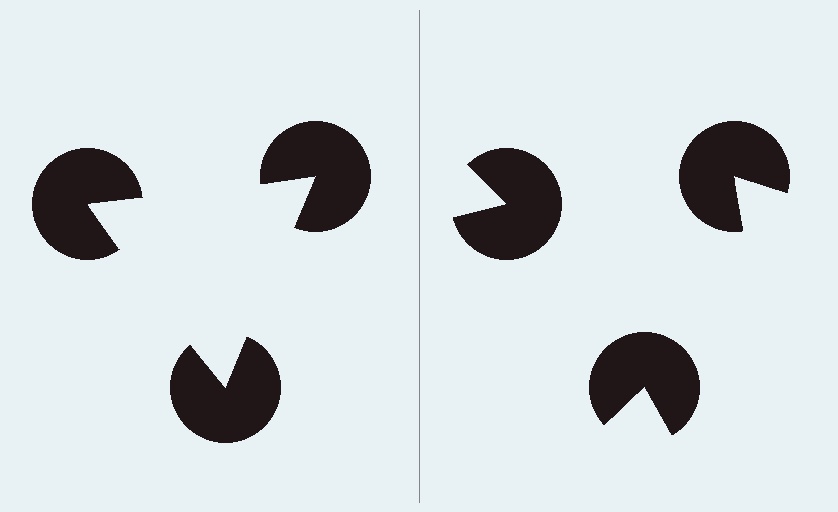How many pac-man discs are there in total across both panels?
6 — 3 on each side.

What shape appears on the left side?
An illusory triangle.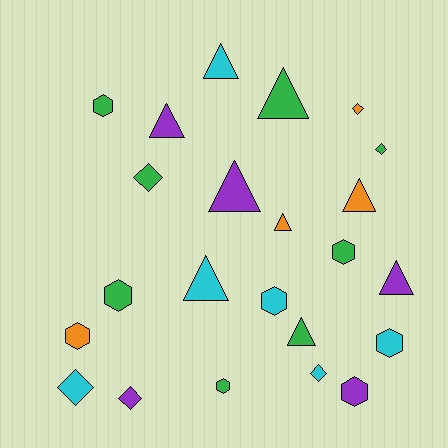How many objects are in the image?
There are 23 objects.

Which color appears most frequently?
Green, with 8 objects.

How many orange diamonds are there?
There is 1 orange diamond.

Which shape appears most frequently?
Triangle, with 9 objects.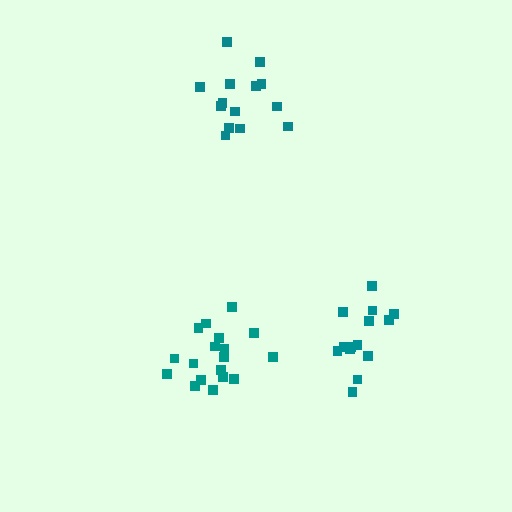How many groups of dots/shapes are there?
There are 3 groups.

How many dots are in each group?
Group 1: 14 dots, Group 2: 18 dots, Group 3: 14 dots (46 total).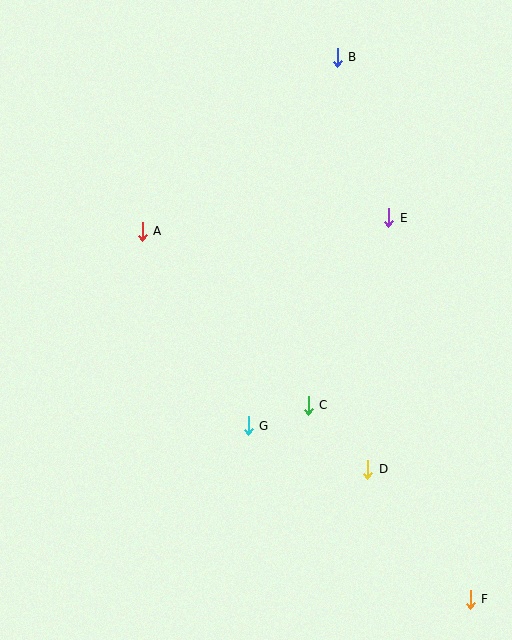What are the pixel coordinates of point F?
Point F is at (470, 599).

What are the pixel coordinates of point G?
Point G is at (248, 426).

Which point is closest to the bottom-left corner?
Point G is closest to the bottom-left corner.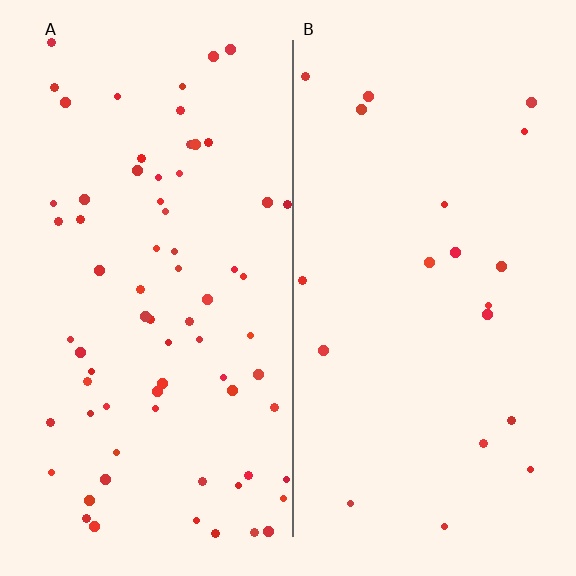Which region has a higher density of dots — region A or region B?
A (the left).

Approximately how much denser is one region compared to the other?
Approximately 3.5× — region A over region B.